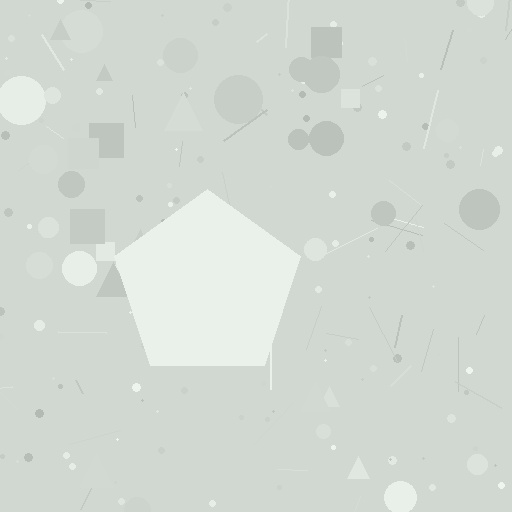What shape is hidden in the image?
A pentagon is hidden in the image.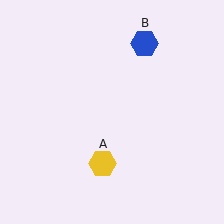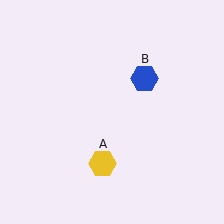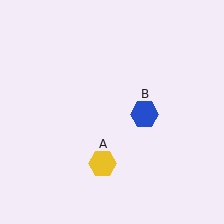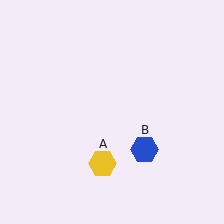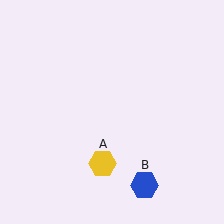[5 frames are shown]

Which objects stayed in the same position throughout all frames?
Yellow hexagon (object A) remained stationary.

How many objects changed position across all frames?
1 object changed position: blue hexagon (object B).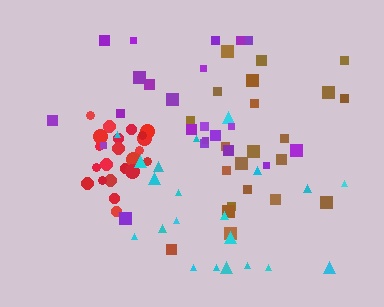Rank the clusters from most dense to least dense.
red, cyan, brown, purple.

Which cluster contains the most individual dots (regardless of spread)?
Purple (23).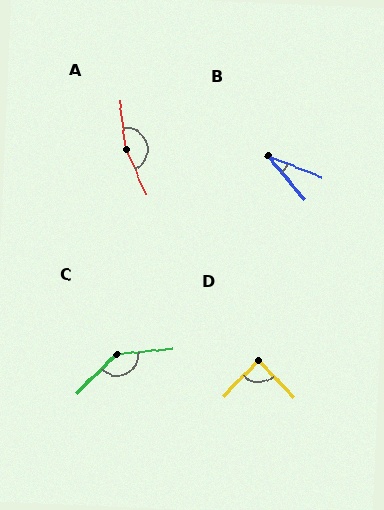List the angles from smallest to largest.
B (28°), D (89°), C (141°), A (163°).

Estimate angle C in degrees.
Approximately 141 degrees.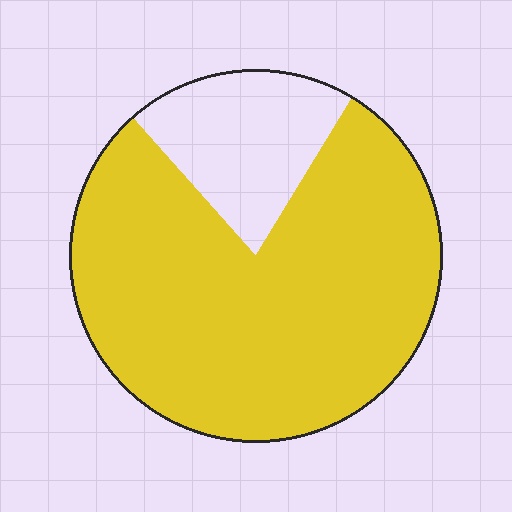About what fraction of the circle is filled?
About four fifths (4/5).